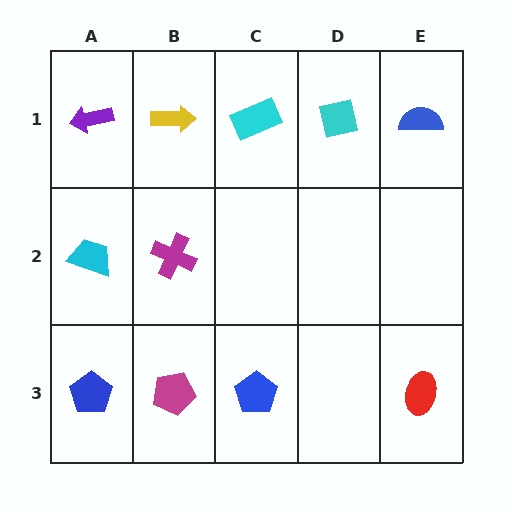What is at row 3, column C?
A blue pentagon.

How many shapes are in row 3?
4 shapes.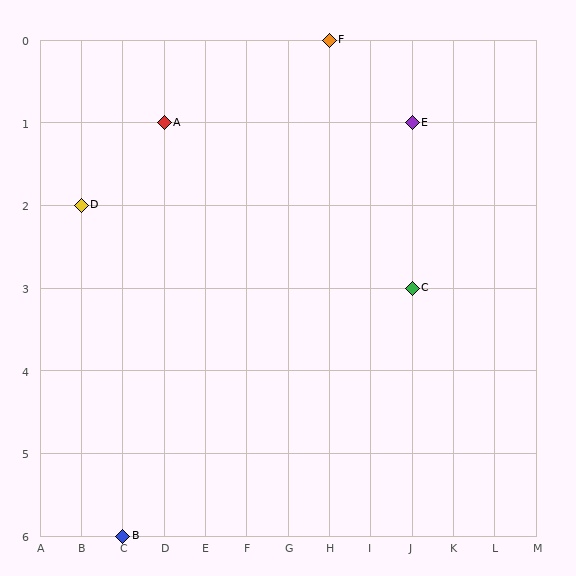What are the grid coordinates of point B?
Point B is at grid coordinates (C, 6).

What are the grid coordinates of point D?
Point D is at grid coordinates (B, 2).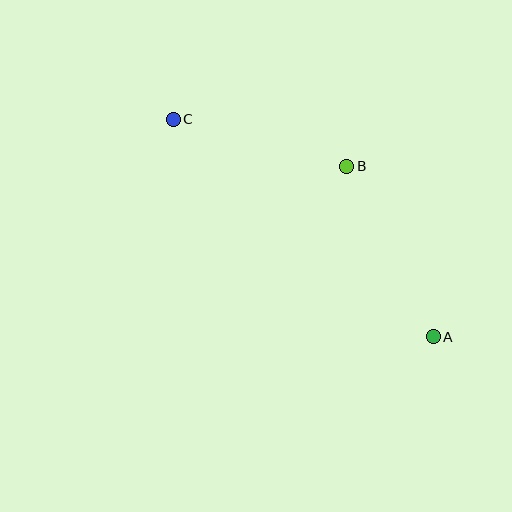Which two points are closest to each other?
Points B and C are closest to each other.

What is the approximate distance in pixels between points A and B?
The distance between A and B is approximately 191 pixels.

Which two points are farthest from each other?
Points A and C are farthest from each other.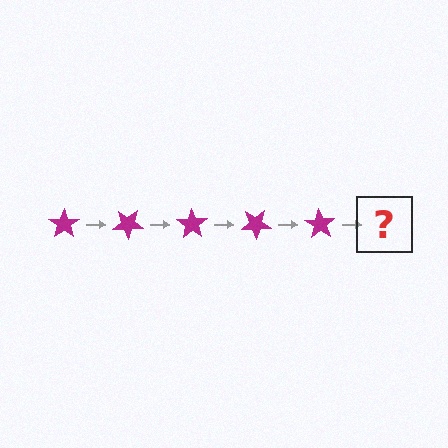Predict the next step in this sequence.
The next step is a magenta star rotated 175 degrees.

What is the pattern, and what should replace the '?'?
The pattern is that the star rotates 35 degrees each step. The '?' should be a magenta star rotated 175 degrees.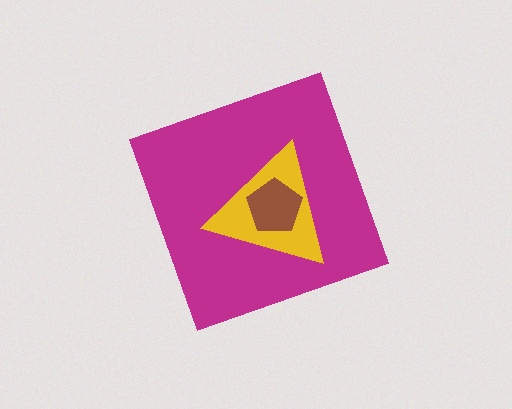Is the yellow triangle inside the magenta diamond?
Yes.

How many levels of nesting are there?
3.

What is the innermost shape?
The brown pentagon.